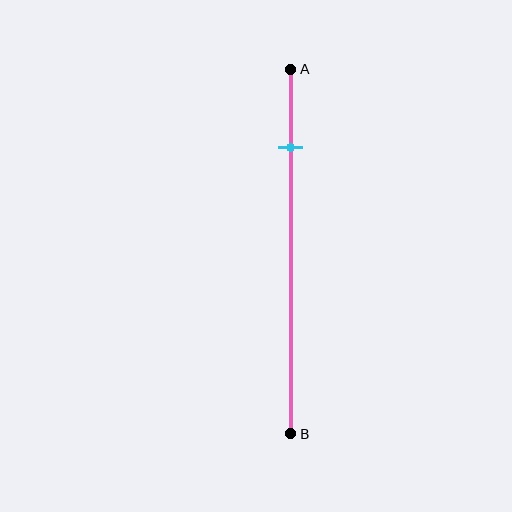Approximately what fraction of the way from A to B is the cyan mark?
The cyan mark is approximately 20% of the way from A to B.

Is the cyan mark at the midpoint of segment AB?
No, the mark is at about 20% from A, not at the 50% midpoint.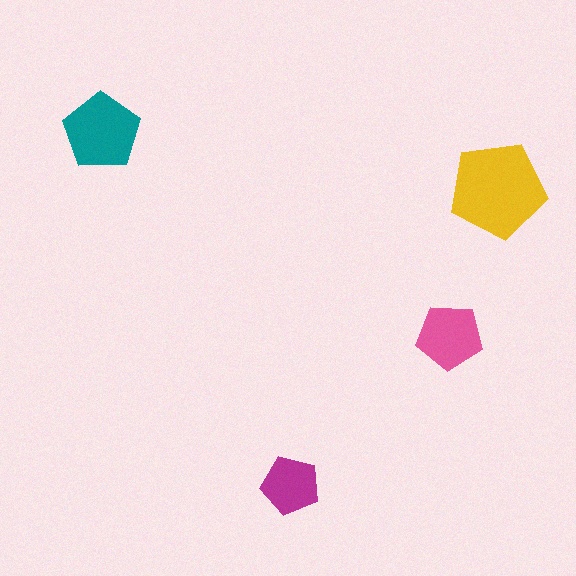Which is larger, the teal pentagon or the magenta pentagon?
The teal one.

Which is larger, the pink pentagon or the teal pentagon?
The teal one.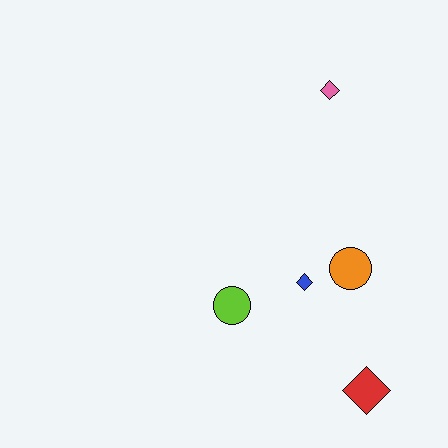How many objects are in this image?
There are 5 objects.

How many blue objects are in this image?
There is 1 blue object.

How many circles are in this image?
There are 2 circles.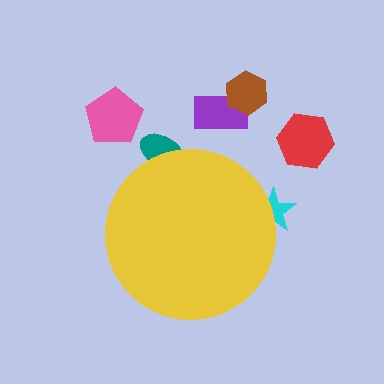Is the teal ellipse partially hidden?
Yes, the teal ellipse is partially hidden behind the yellow circle.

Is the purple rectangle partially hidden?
No, the purple rectangle is fully visible.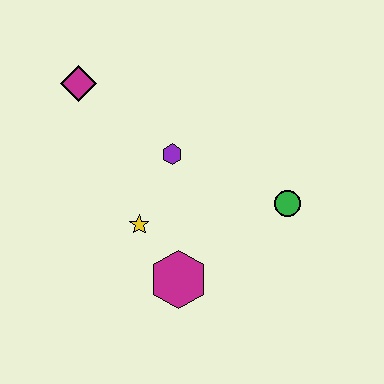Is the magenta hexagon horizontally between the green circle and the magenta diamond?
Yes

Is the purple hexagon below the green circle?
No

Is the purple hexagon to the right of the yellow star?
Yes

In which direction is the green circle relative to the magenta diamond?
The green circle is to the right of the magenta diamond.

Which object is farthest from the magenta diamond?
The green circle is farthest from the magenta diamond.